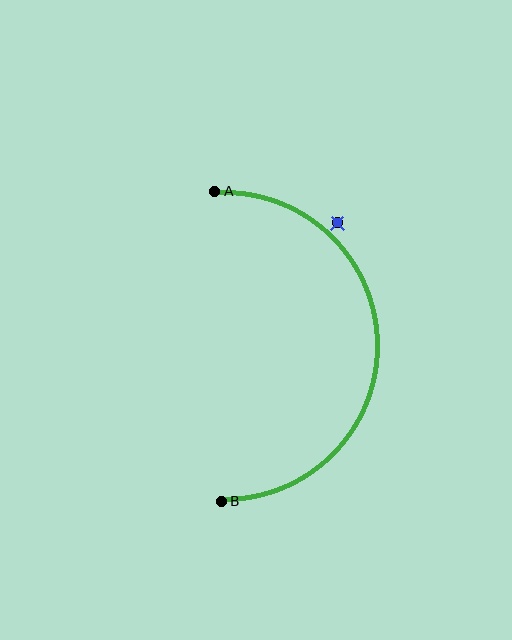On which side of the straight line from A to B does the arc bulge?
The arc bulges to the right of the straight line connecting A and B.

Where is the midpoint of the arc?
The arc midpoint is the point on the curve farthest from the straight line joining A and B. It sits to the right of that line.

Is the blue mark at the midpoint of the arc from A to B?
No — the blue mark does not lie on the arc at all. It sits slightly outside the curve.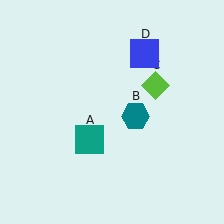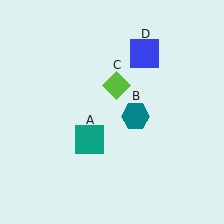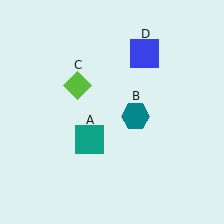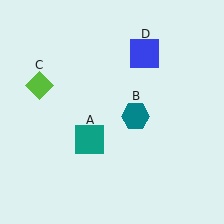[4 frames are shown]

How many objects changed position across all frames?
1 object changed position: lime diamond (object C).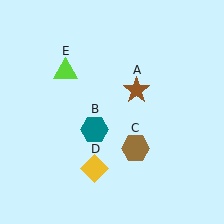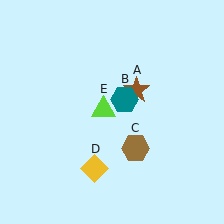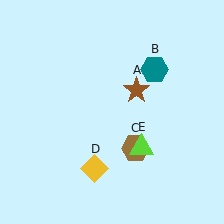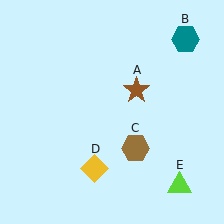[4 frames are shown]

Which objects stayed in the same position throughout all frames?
Brown star (object A) and brown hexagon (object C) and yellow diamond (object D) remained stationary.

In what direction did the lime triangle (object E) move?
The lime triangle (object E) moved down and to the right.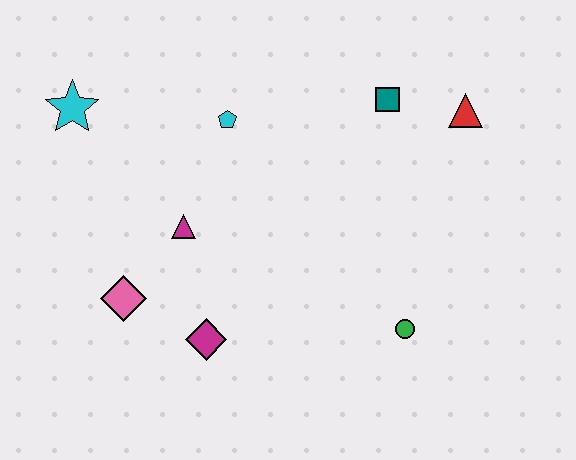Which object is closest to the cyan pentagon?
The magenta triangle is closest to the cyan pentagon.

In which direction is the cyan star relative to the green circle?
The cyan star is to the left of the green circle.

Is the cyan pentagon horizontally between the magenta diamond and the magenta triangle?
No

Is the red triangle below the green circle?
No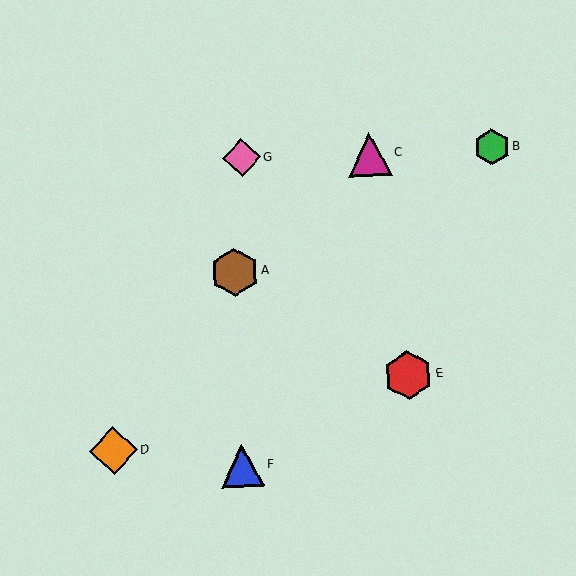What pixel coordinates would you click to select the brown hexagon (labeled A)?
Click at (235, 272) to select the brown hexagon A.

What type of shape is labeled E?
Shape E is a red hexagon.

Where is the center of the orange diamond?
The center of the orange diamond is at (113, 451).